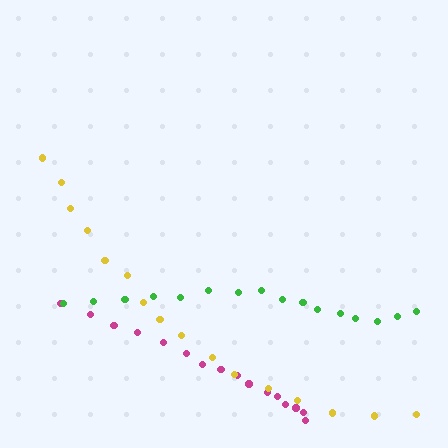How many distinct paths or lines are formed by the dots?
There are 3 distinct paths.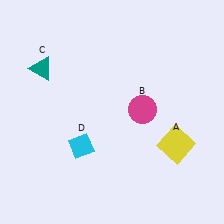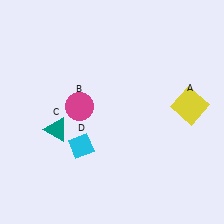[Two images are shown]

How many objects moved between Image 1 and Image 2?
3 objects moved between the two images.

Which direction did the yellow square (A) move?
The yellow square (A) moved up.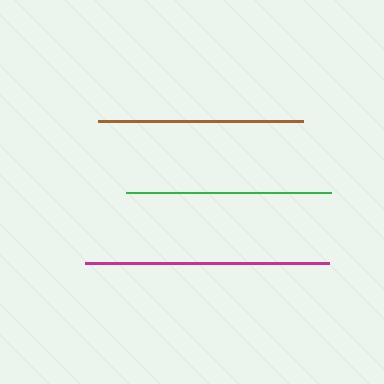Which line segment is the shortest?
The brown line is the shortest at approximately 204 pixels.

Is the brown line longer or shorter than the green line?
The green line is longer than the brown line.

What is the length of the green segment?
The green segment is approximately 205 pixels long.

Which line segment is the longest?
The magenta line is the longest at approximately 245 pixels.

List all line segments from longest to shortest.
From longest to shortest: magenta, green, brown.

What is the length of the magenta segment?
The magenta segment is approximately 245 pixels long.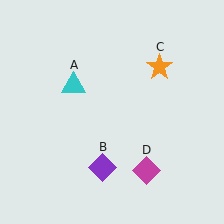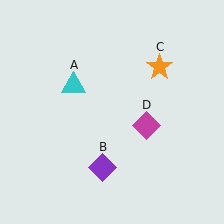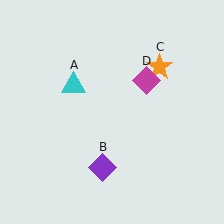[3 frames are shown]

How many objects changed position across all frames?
1 object changed position: magenta diamond (object D).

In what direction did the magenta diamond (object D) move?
The magenta diamond (object D) moved up.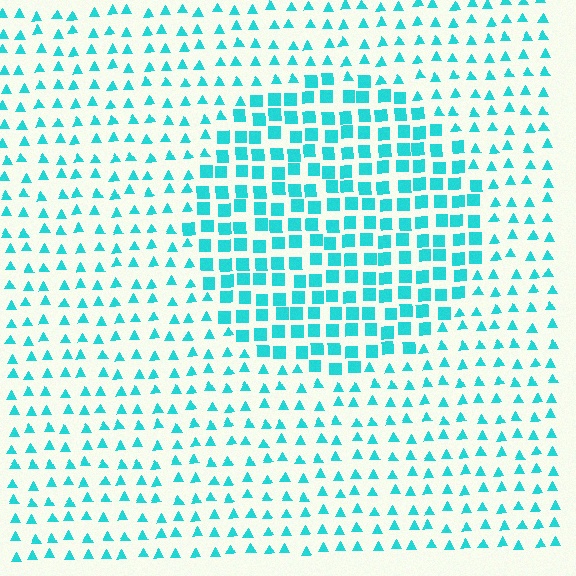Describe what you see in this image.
The image is filled with small cyan elements arranged in a uniform grid. A circle-shaped region contains squares, while the surrounding area contains triangles. The boundary is defined purely by the change in element shape.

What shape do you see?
I see a circle.